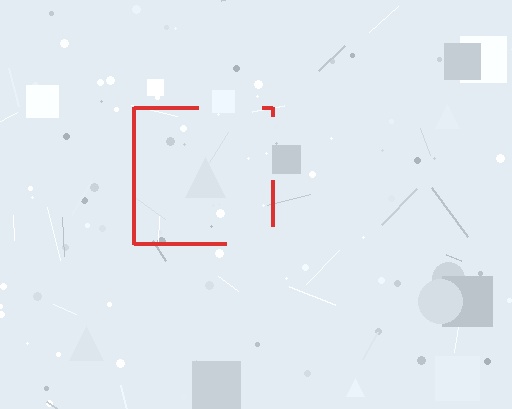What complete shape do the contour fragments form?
The contour fragments form a square.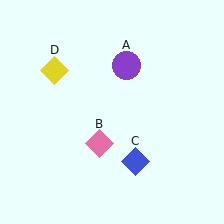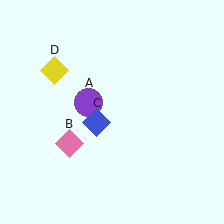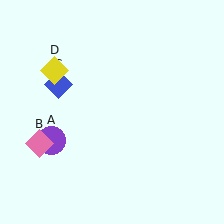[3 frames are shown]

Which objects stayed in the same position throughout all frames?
Yellow diamond (object D) remained stationary.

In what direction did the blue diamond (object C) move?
The blue diamond (object C) moved up and to the left.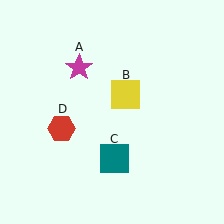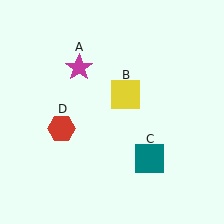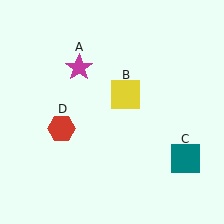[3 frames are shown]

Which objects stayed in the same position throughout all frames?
Magenta star (object A) and yellow square (object B) and red hexagon (object D) remained stationary.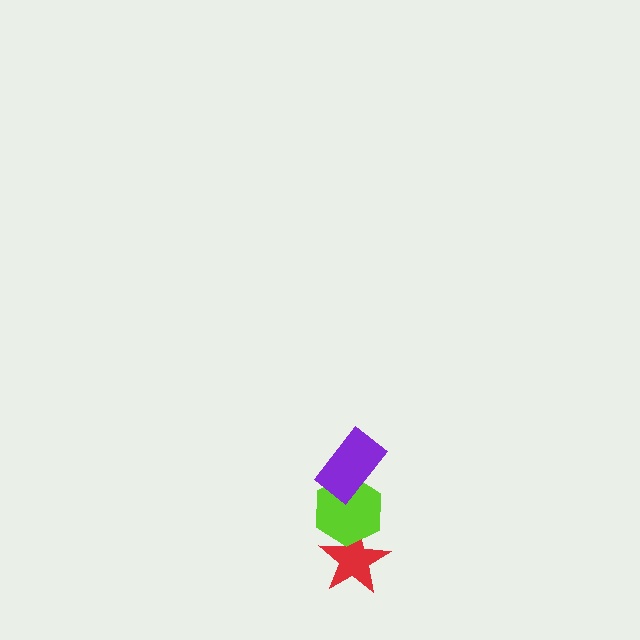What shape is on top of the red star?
The lime hexagon is on top of the red star.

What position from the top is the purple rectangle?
The purple rectangle is 1st from the top.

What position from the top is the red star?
The red star is 3rd from the top.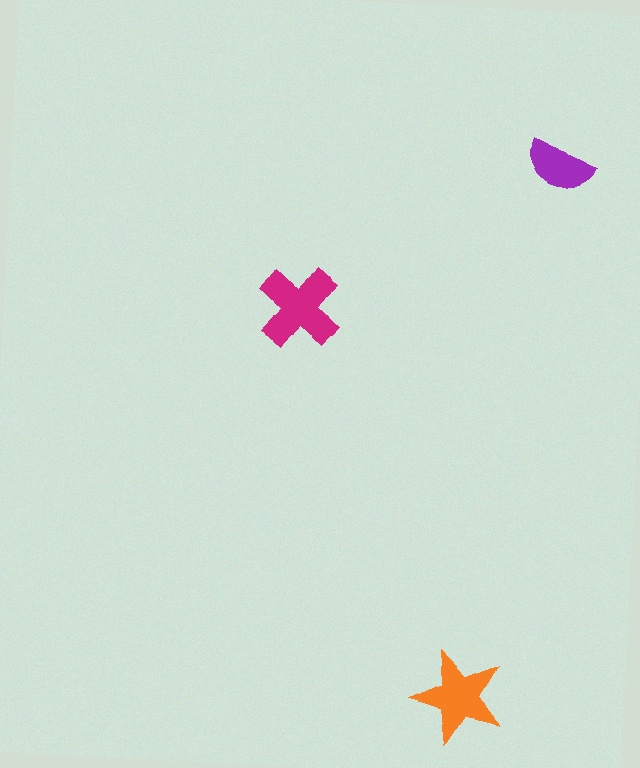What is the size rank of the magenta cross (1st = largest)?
1st.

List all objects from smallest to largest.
The purple semicircle, the orange star, the magenta cross.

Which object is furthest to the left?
The magenta cross is leftmost.